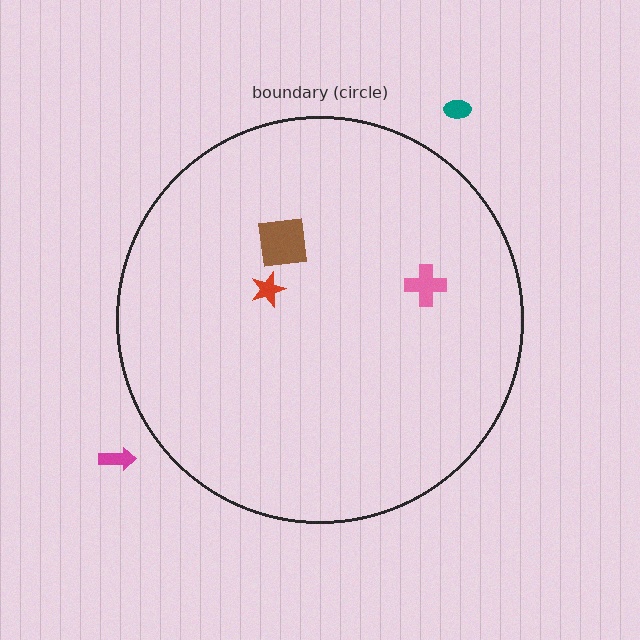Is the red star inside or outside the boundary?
Inside.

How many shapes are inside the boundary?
3 inside, 2 outside.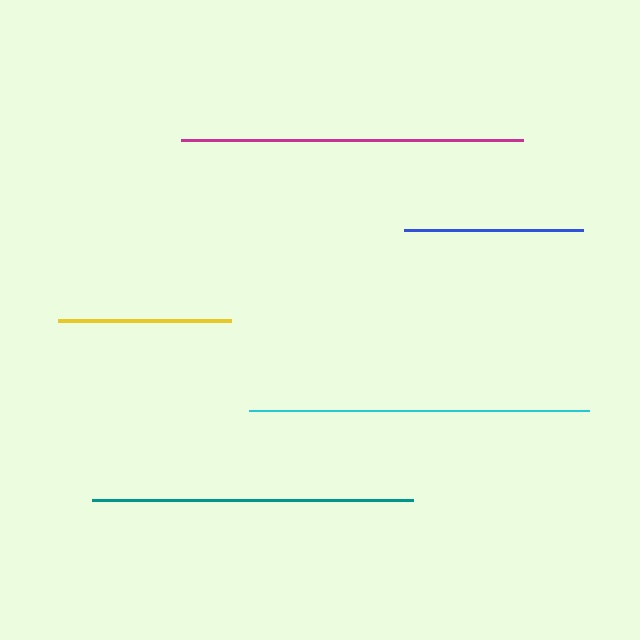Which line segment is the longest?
The magenta line is the longest at approximately 342 pixels.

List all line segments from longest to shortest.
From longest to shortest: magenta, cyan, teal, blue, yellow.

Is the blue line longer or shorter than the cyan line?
The cyan line is longer than the blue line.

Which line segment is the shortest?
The yellow line is the shortest at approximately 173 pixels.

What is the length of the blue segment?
The blue segment is approximately 180 pixels long.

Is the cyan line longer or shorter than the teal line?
The cyan line is longer than the teal line.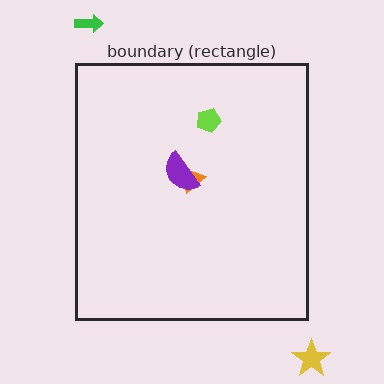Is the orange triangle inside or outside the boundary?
Inside.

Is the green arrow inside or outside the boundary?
Outside.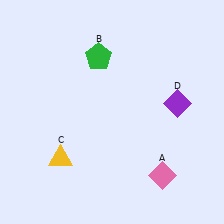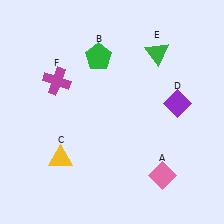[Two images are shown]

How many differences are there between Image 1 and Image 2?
There are 2 differences between the two images.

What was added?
A green triangle (E), a magenta cross (F) were added in Image 2.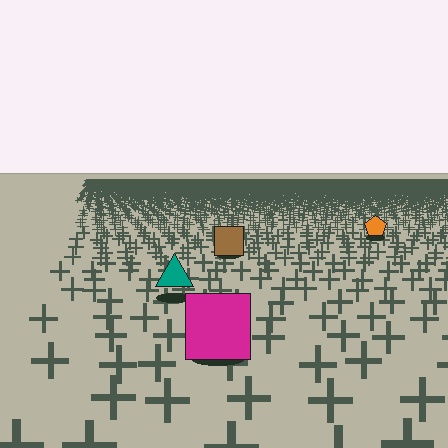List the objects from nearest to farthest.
From nearest to farthest: the magenta square, the teal triangle, the brown square, the orange pentagon.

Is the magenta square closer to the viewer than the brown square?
Yes. The magenta square is closer — you can tell from the texture gradient: the ground texture is coarser near it.